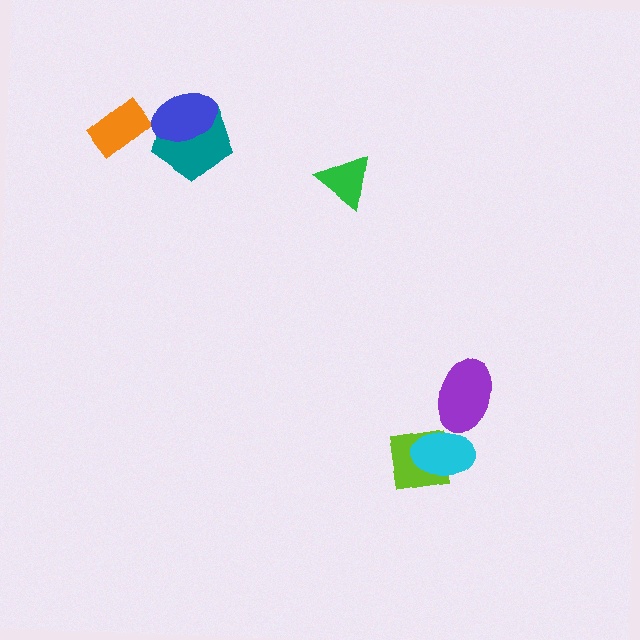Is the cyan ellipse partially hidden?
No, no other shape covers it.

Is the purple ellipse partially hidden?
Yes, it is partially covered by another shape.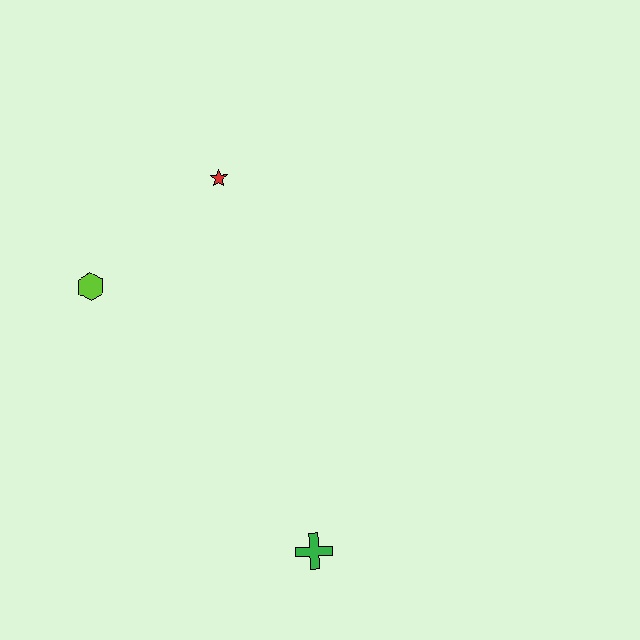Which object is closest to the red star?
The lime hexagon is closest to the red star.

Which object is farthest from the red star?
The green cross is farthest from the red star.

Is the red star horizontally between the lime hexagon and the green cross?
Yes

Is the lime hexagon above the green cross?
Yes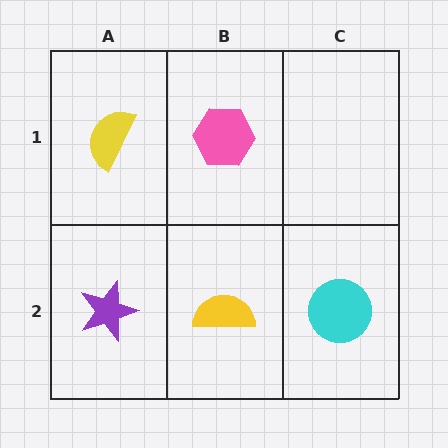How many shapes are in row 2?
3 shapes.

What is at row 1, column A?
A yellow semicircle.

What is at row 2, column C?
A cyan circle.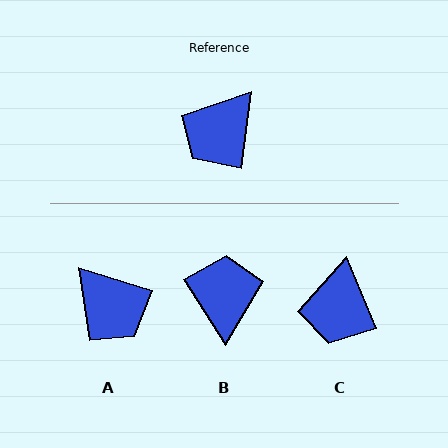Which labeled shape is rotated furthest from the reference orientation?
B, about 140 degrees away.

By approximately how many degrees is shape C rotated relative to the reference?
Approximately 29 degrees counter-clockwise.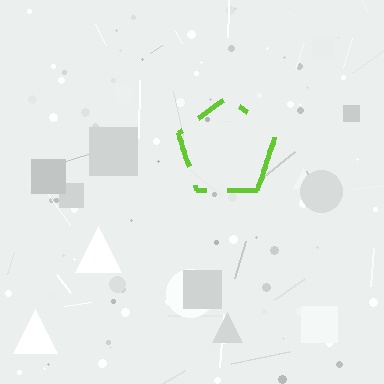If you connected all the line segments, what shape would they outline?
They would outline a pentagon.